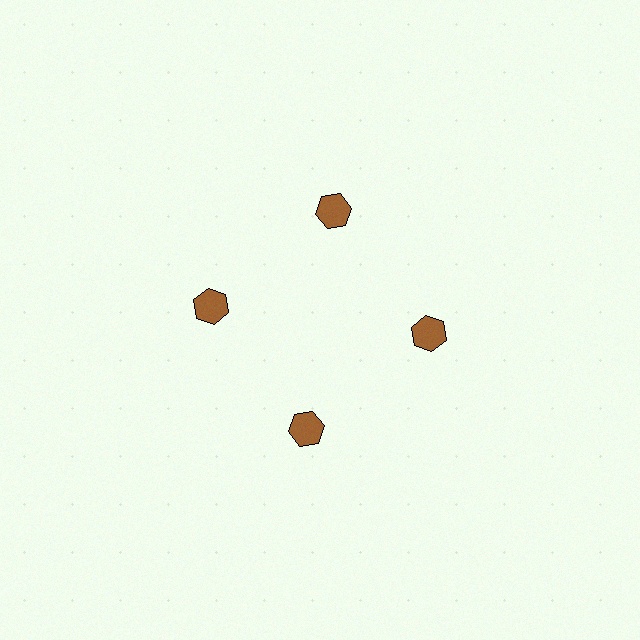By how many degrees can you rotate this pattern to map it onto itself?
The pattern maps onto itself every 90 degrees of rotation.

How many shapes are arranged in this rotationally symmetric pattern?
There are 4 shapes, arranged in 4 groups of 1.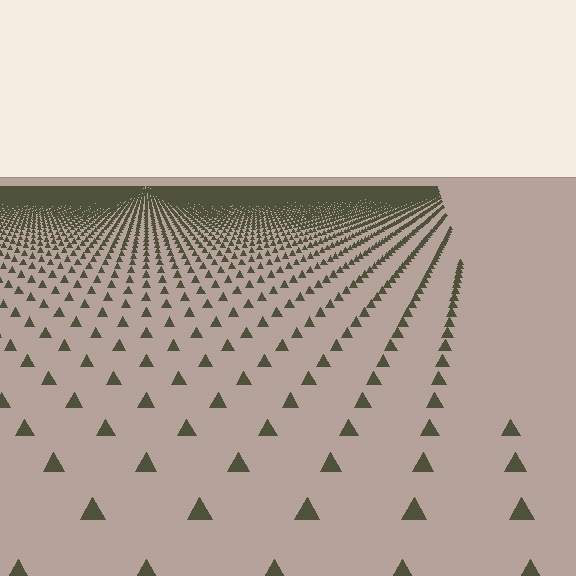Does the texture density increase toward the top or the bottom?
Density increases toward the top.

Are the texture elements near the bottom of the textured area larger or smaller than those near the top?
Larger. Near the bottom, elements are closer to the viewer and appear at a bigger on-screen size.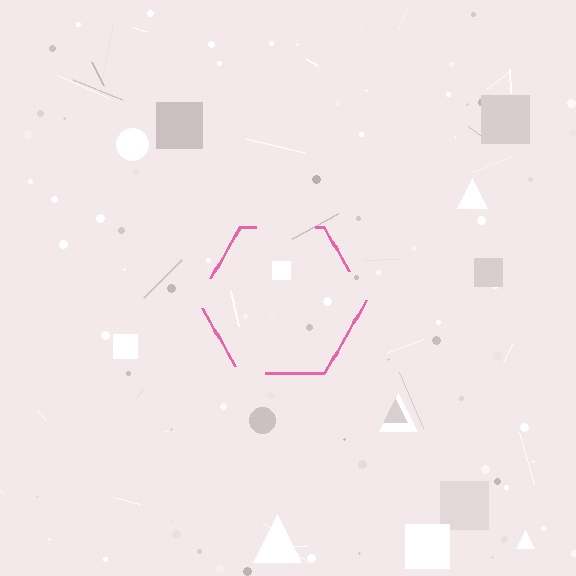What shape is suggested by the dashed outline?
The dashed outline suggests a hexagon.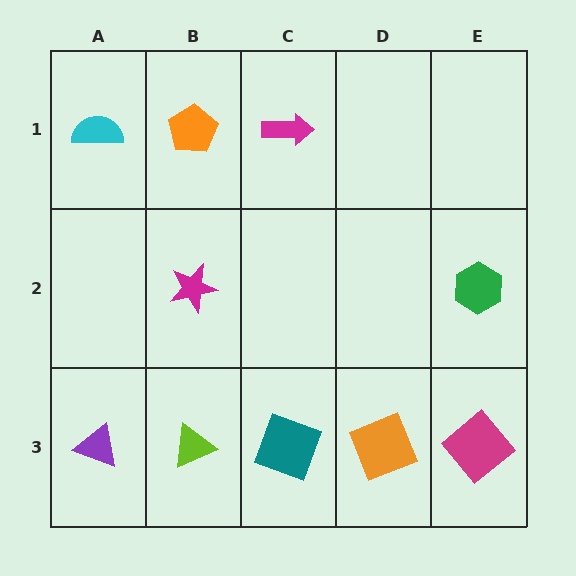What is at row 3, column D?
An orange square.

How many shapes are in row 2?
2 shapes.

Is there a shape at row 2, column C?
No, that cell is empty.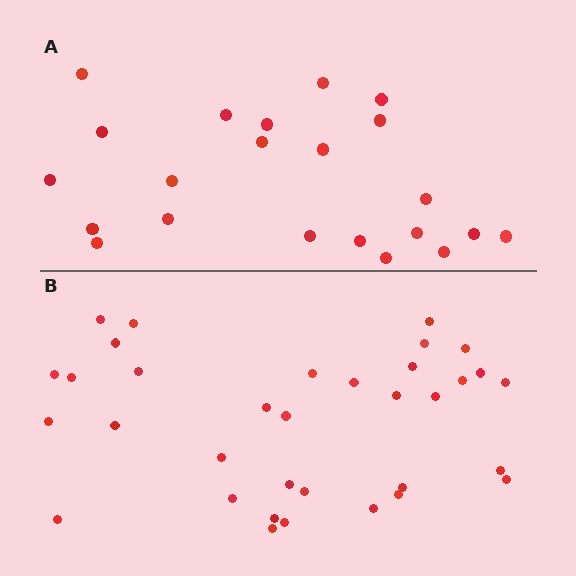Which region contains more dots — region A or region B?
Region B (the bottom region) has more dots.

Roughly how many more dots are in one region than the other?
Region B has roughly 12 or so more dots than region A.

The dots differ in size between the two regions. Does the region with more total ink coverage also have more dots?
No. Region A has more total ink coverage because its dots are larger, but region B actually contains more individual dots. Total area can be misleading — the number of items is what matters here.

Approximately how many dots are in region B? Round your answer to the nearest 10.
About 30 dots. (The exact count is 34, which rounds to 30.)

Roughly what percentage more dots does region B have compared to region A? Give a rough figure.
About 55% more.